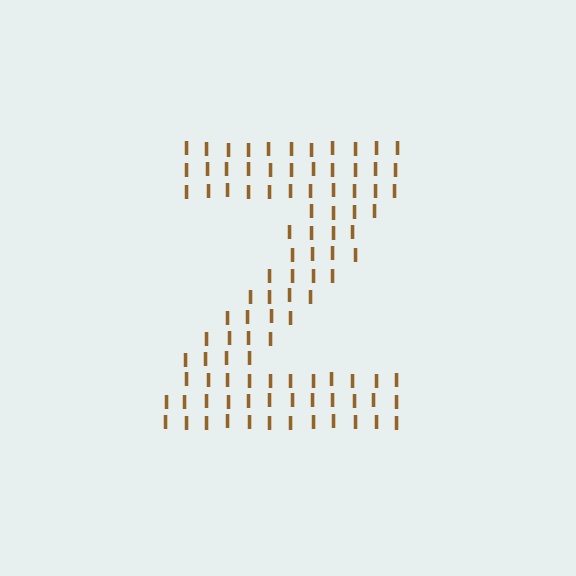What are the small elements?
The small elements are letter I's.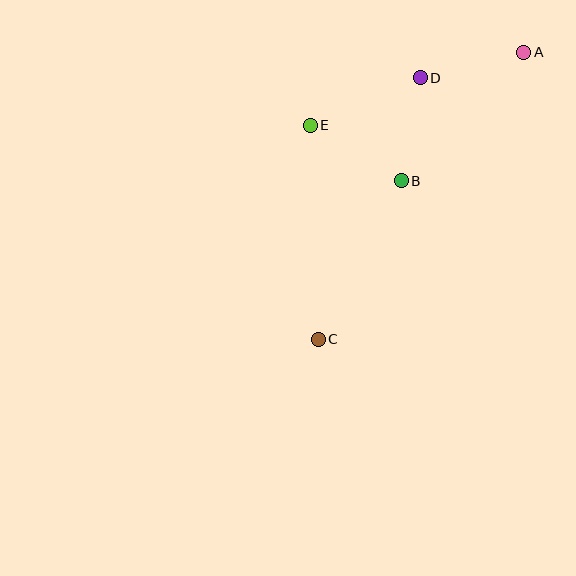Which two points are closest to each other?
Points B and D are closest to each other.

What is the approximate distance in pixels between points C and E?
The distance between C and E is approximately 214 pixels.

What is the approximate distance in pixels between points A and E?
The distance between A and E is approximately 226 pixels.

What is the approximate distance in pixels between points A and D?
The distance between A and D is approximately 107 pixels.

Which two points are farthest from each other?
Points A and C are farthest from each other.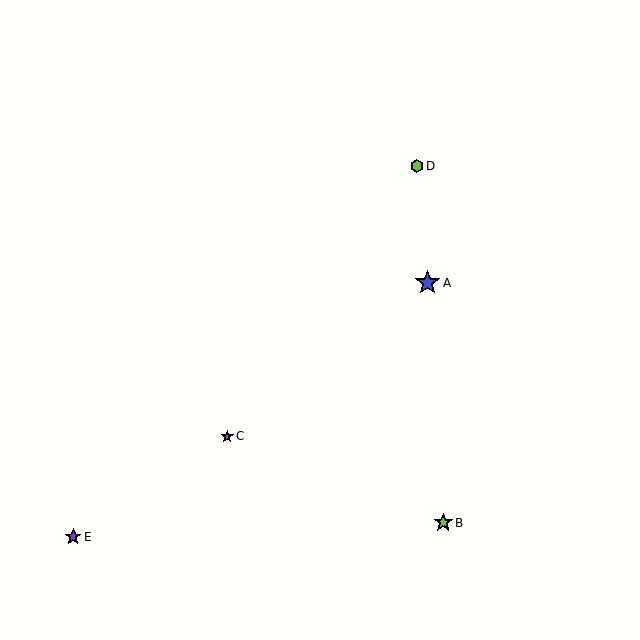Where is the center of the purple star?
The center of the purple star is at (73, 537).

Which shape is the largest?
The blue star (labeled A) is the largest.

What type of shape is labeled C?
Shape C is a magenta star.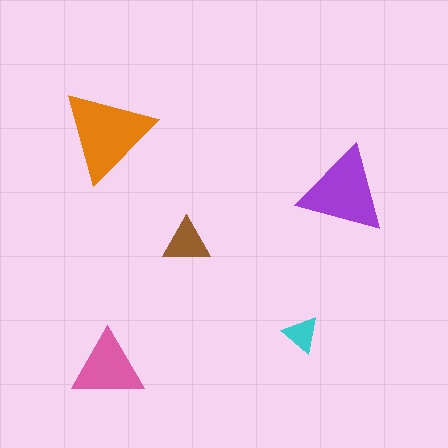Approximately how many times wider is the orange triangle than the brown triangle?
About 2 times wider.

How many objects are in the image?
There are 5 objects in the image.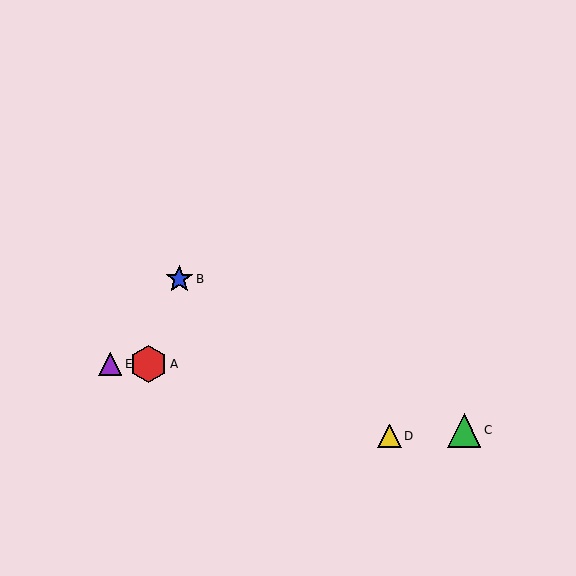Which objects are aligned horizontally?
Objects A, E are aligned horizontally.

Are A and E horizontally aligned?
Yes, both are at y≈364.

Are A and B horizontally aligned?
No, A is at y≈364 and B is at y≈279.